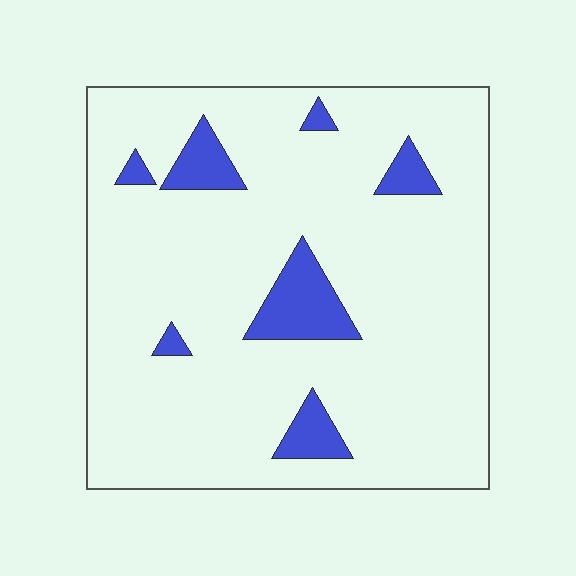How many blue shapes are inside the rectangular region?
7.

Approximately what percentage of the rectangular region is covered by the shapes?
Approximately 10%.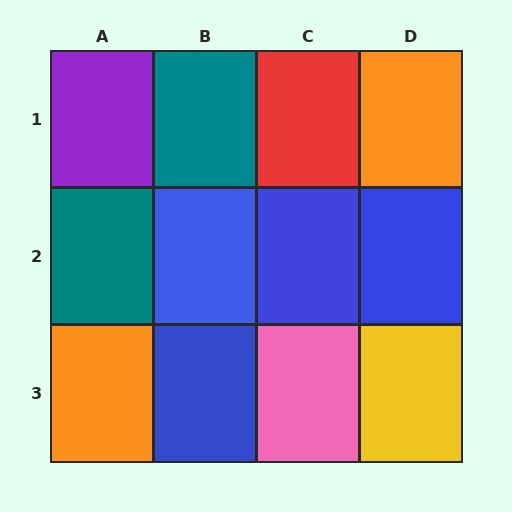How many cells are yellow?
1 cell is yellow.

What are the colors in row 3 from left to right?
Orange, blue, pink, yellow.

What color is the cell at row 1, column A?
Purple.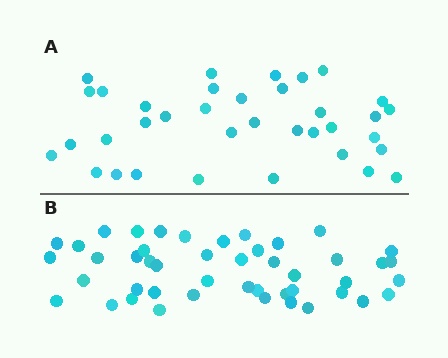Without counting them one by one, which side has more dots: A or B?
Region B (the bottom region) has more dots.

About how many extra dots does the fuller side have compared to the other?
Region B has roughly 10 or so more dots than region A.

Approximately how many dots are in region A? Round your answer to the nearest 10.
About 40 dots. (The exact count is 36, which rounds to 40.)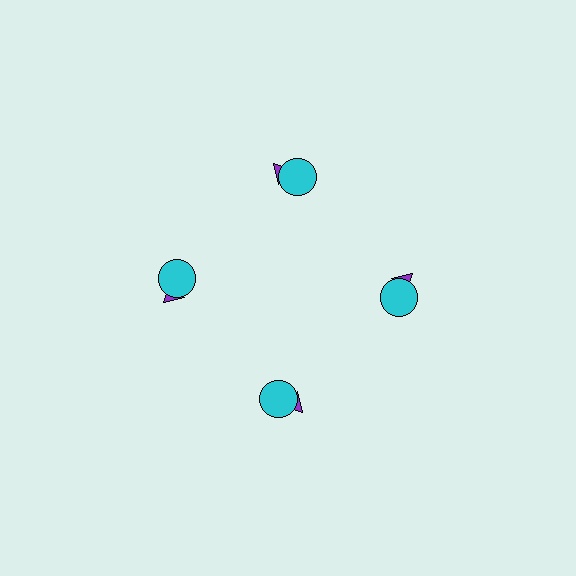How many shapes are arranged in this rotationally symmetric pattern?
There are 8 shapes, arranged in 4 groups of 2.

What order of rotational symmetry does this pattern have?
This pattern has 4-fold rotational symmetry.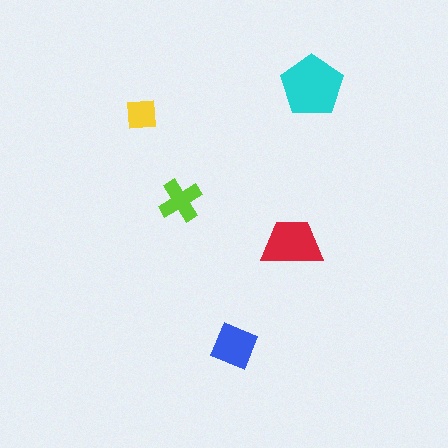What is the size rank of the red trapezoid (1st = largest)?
2nd.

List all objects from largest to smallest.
The cyan pentagon, the red trapezoid, the blue square, the lime cross, the yellow square.